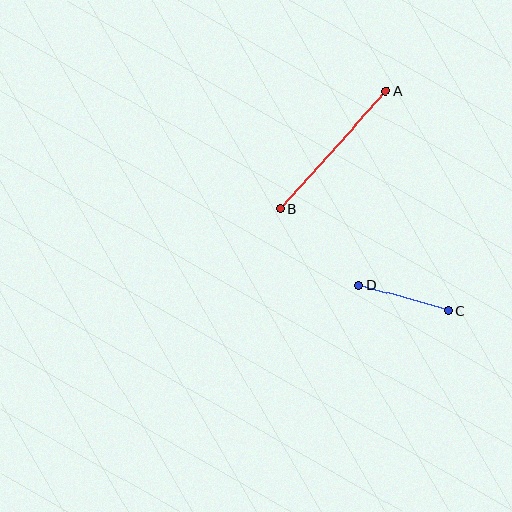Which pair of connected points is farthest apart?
Points A and B are farthest apart.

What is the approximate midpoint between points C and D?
The midpoint is at approximately (404, 298) pixels.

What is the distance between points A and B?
The distance is approximately 158 pixels.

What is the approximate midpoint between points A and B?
The midpoint is at approximately (333, 150) pixels.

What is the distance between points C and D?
The distance is approximately 94 pixels.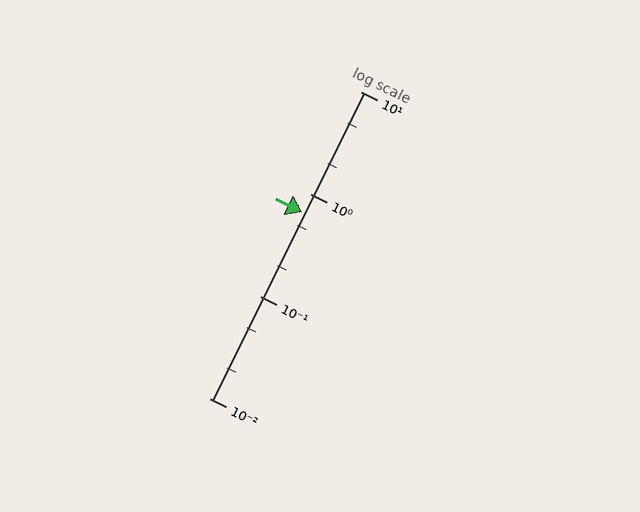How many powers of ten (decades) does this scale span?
The scale spans 3 decades, from 0.01 to 10.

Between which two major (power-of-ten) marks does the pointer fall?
The pointer is between 0.1 and 1.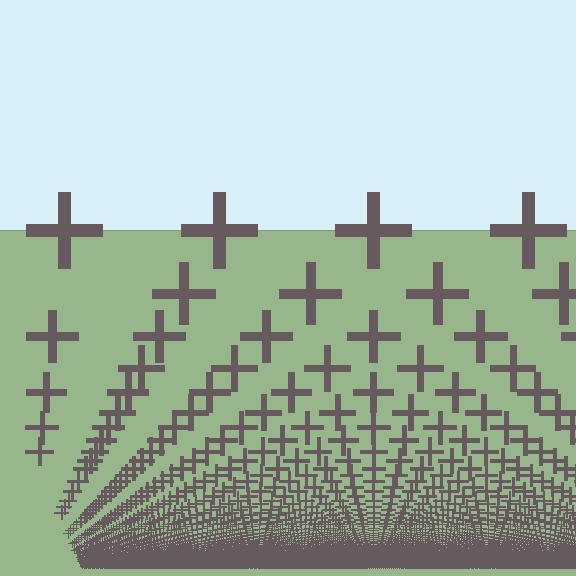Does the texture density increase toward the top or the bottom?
Density increases toward the bottom.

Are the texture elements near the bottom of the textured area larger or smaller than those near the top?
Smaller. The gradient is inverted — elements near the bottom are smaller and denser.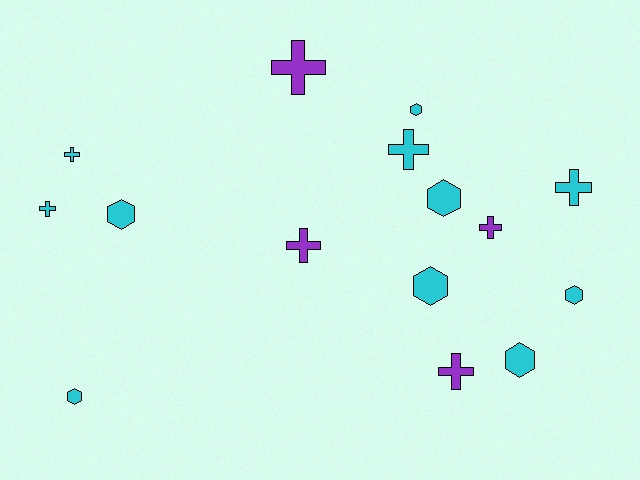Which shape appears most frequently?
Cross, with 8 objects.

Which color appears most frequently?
Cyan, with 11 objects.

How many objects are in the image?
There are 15 objects.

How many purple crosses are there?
There are 4 purple crosses.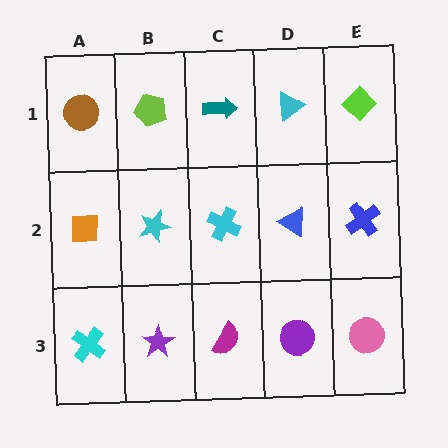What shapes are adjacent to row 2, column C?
A teal arrow (row 1, column C), a magenta semicircle (row 3, column C), a cyan star (row 2, column B), a blue triangle (row 2, column D).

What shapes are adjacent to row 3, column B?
A cyan star (row 2, column B), a cyan cross (row 3, column A), a magenta semicircle (row 3, column C).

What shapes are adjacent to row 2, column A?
A brown circle (row 1, column A), a cyan cross (row 3, column A), a cyan star (row 2, column B).